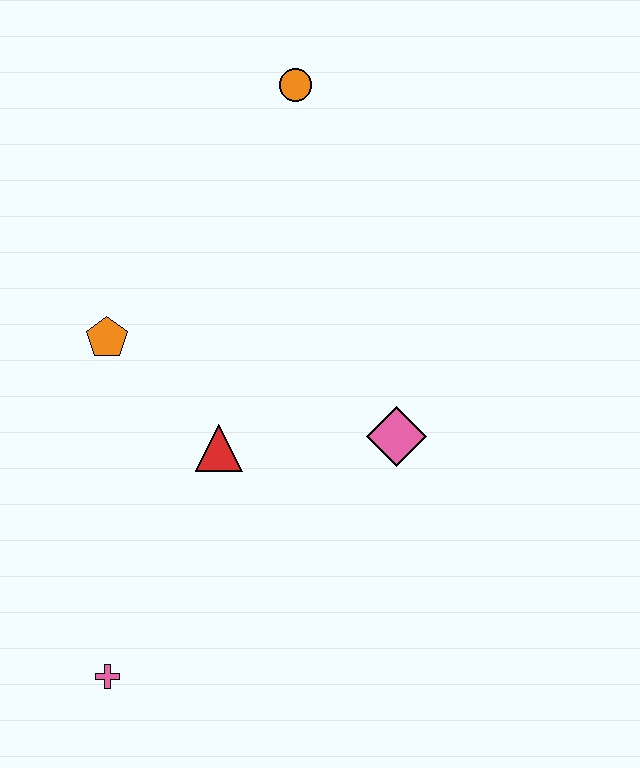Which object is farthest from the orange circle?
The pink cross is farthest from the orange circle.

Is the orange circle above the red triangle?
Yes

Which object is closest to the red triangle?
The orange pentagon is closest to the red triangle.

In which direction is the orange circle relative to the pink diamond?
The orange circle is above the pink diamond.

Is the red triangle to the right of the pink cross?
Yes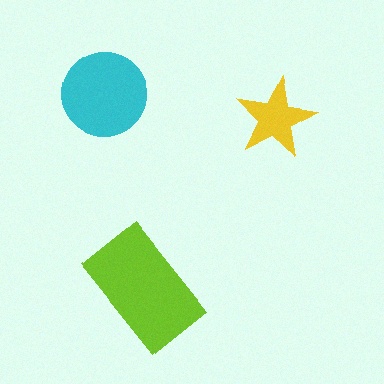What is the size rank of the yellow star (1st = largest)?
3rd.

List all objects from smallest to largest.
The yellow star, the cyan circle, the lime rectangle.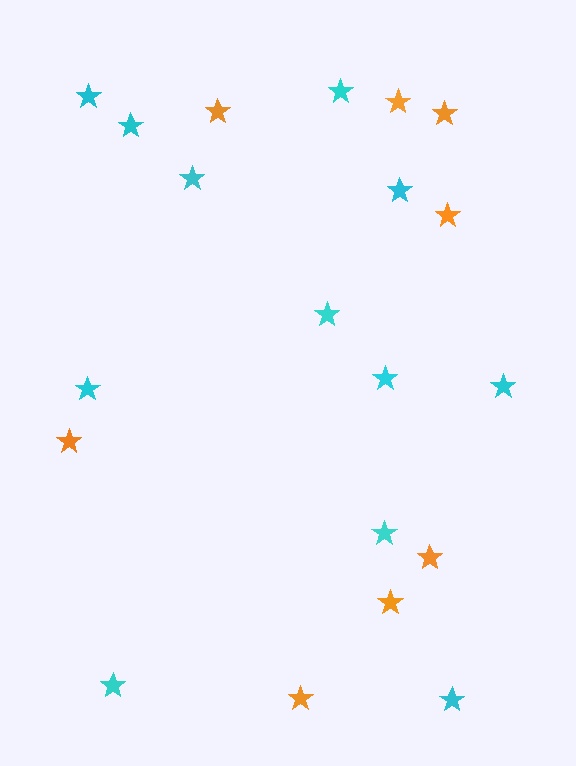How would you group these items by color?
There are 2 groups: one group of cyan stars (12) and one group of orange stars (8).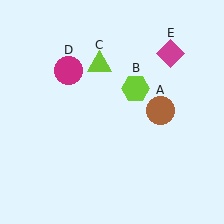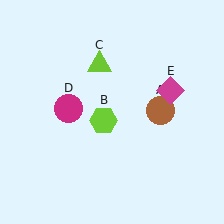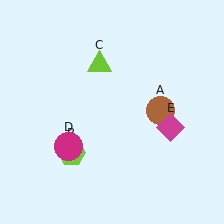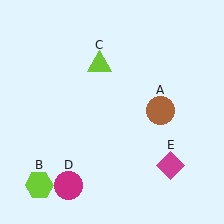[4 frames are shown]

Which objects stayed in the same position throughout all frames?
Brown circle (object A) and lime triangle (object C) remained stationary.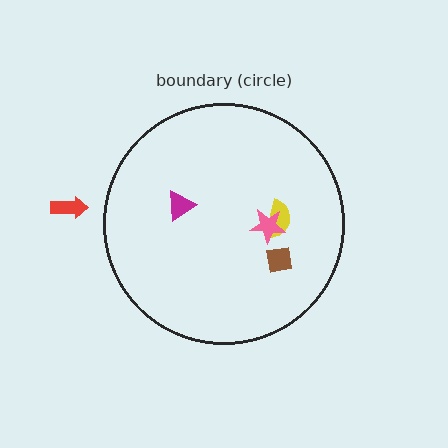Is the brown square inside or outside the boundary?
Inside.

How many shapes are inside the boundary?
4 inside, 1 outside.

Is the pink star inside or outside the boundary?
Inside.